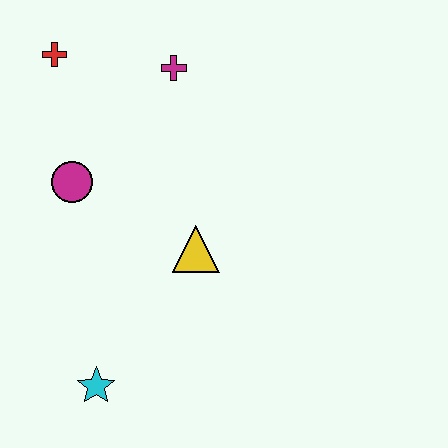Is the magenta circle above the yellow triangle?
Yes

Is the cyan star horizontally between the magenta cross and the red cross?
Yes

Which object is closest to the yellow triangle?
The magenta circle is closest to the yellow triangle.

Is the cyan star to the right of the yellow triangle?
No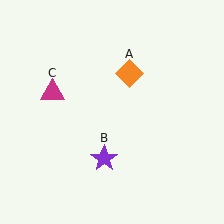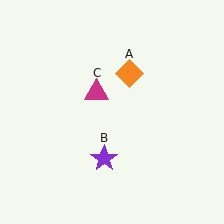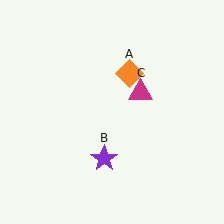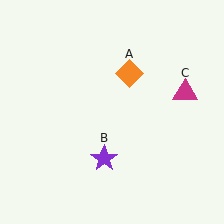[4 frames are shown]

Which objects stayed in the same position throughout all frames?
Orange diamond (object A) and purple star (object B) remained stationary.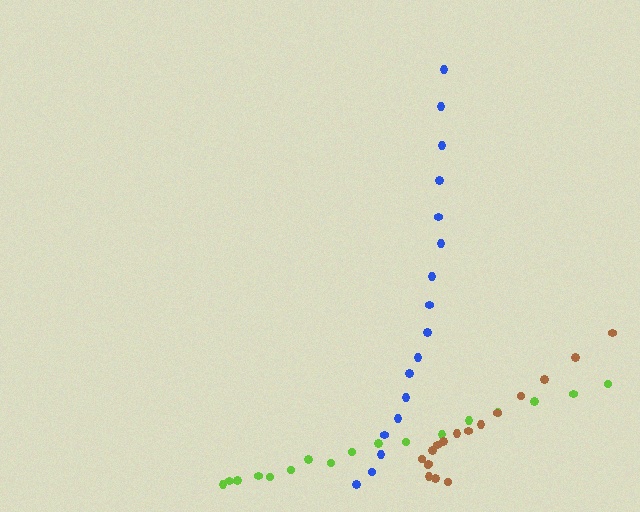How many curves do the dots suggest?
There are 3 distinct paths.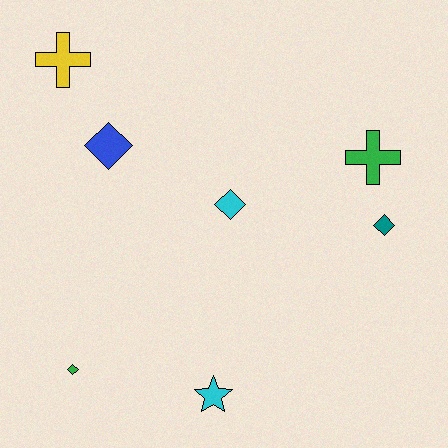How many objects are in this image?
There are 7 objects.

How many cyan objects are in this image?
There are 2 cyan objects.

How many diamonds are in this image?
There are 4 diamonds.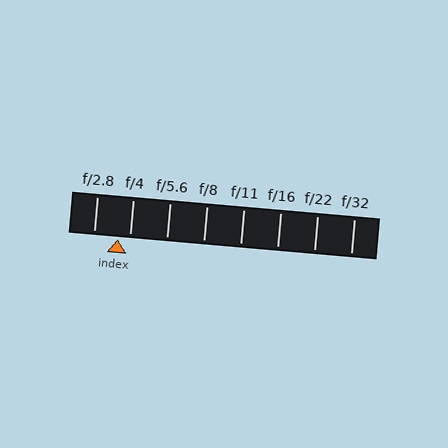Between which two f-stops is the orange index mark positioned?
The index mark is between f/2.8 and f/4.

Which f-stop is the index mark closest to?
The index mark is closest to f/4.